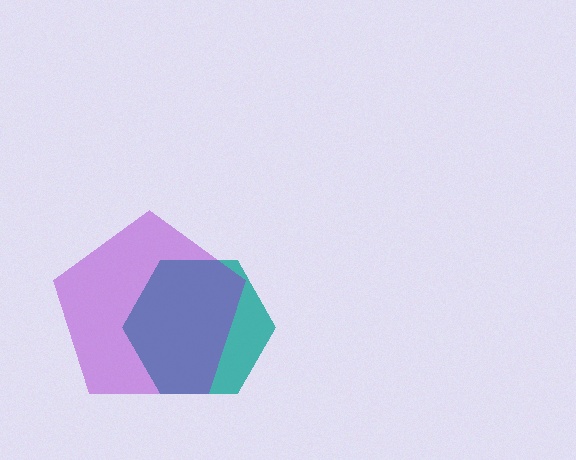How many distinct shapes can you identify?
There are 2 distinct shapes: a teal hexagon, a purple pentagon.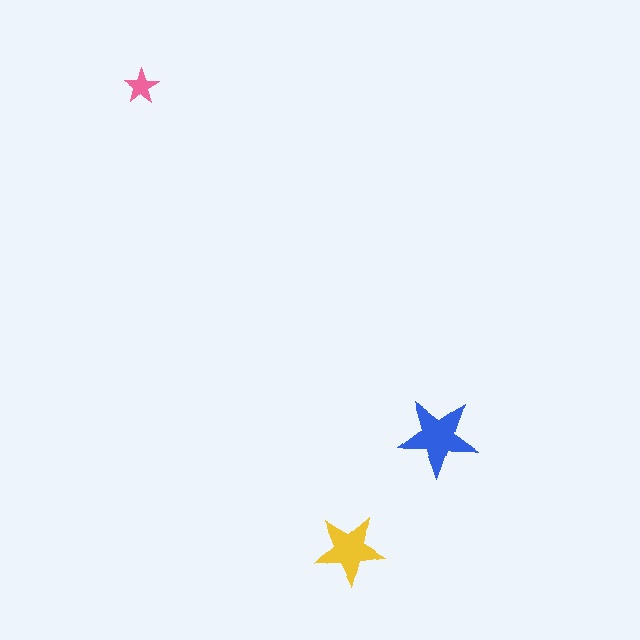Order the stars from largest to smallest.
the blue one, the yellow one, the pink one.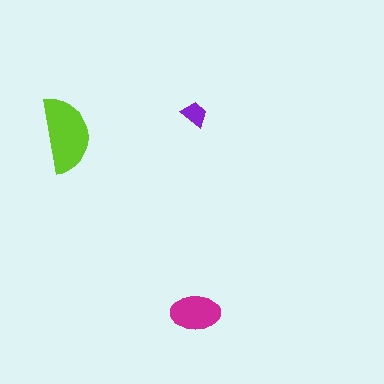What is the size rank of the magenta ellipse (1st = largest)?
2nd.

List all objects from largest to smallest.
The lime semicircle, the magenta ellipse, the purple trapezoid.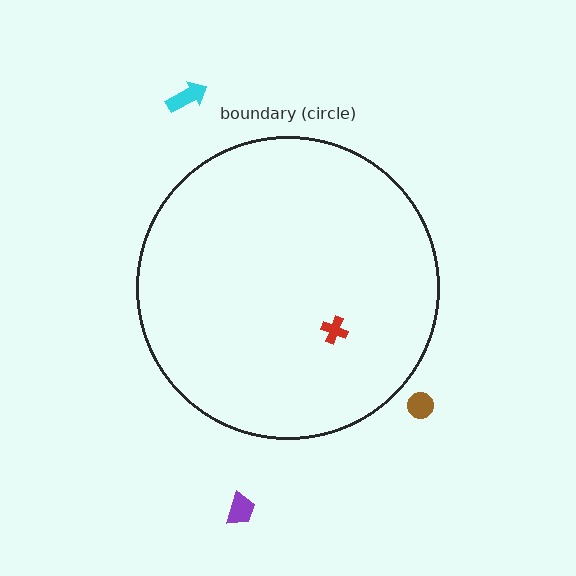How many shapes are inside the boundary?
1 inside, 3 outside.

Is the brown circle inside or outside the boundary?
Outside.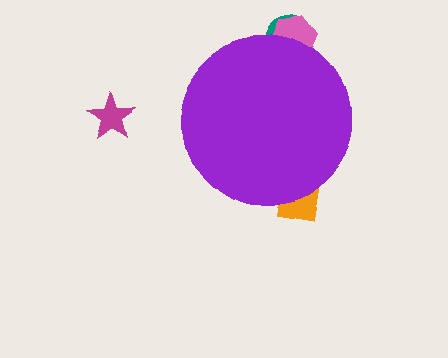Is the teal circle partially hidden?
Yes, the teal circle is partially hidden behind the purple circle.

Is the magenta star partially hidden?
No, the magenta star is fully visible.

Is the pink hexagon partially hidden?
Yes, the pink hexagon is partially hidden behind the purple circle.